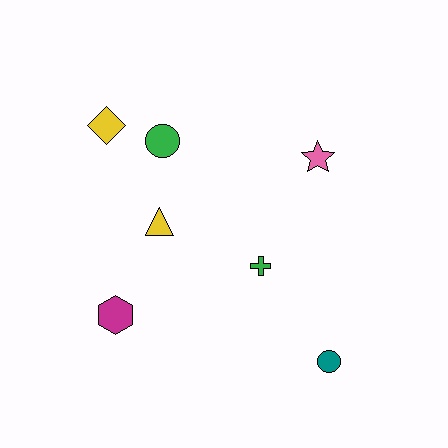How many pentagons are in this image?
There are no pentagons.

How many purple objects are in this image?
There are no purple objects.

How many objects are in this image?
There are 7 objects.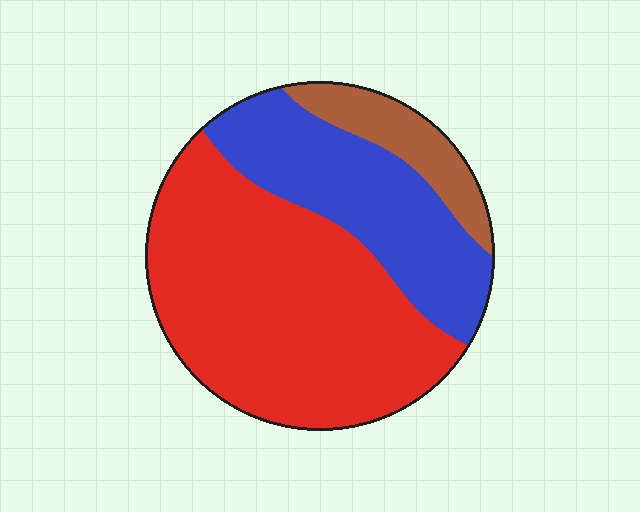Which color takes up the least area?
Brown, at roughly 10%.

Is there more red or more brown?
Red.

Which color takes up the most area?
Red, at roughly 60%.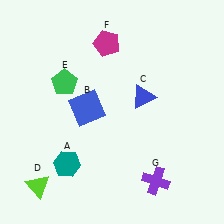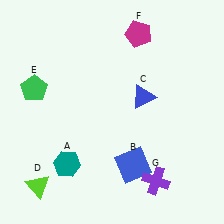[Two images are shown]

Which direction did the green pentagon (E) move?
The green pentagon (E) moved left.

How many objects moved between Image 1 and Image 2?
3 objects moved between the two images.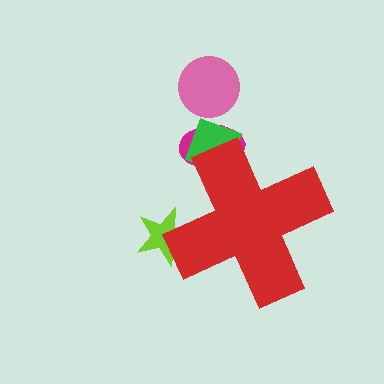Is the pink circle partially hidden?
No, the pink circle is fully visible.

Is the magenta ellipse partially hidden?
Yes, the magenta ellipse is partially hidden behind the red cross.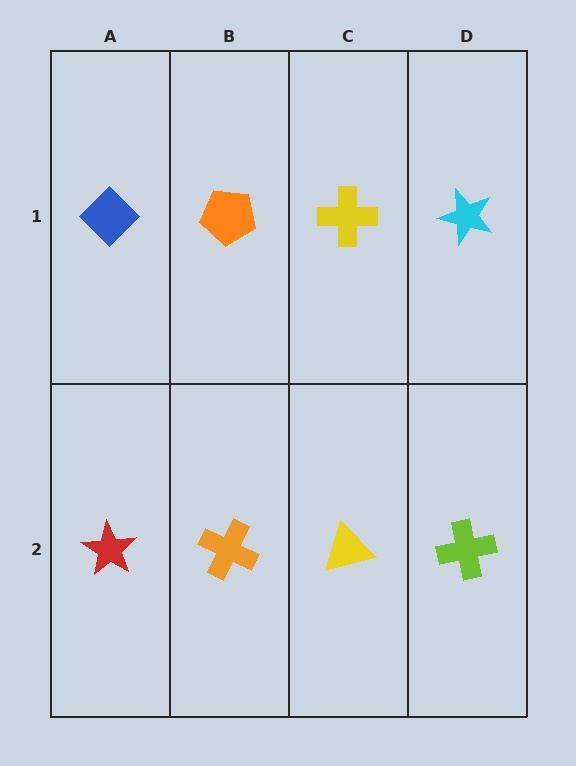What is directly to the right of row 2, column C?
A lime cross.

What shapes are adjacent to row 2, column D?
A cyan star (row 1, column D), a yellow triangle (row 2, column C).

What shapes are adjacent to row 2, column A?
A blue diamond (row 1, column A), an orange cross (row 2, column B).